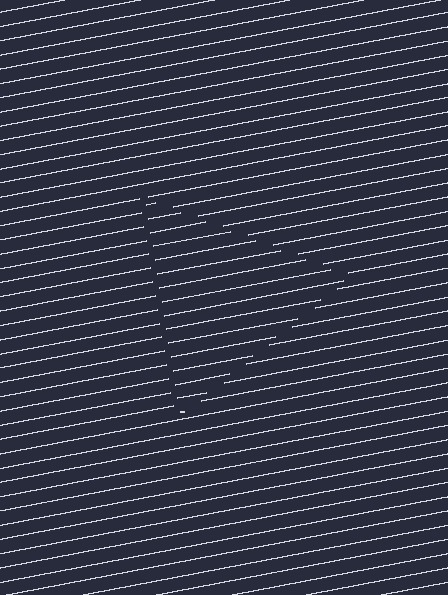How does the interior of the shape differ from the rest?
The interior of the shape contains the same grating, shifted by half a period — the contour is defined by the phase discontinuity where line-ends from the inner and outer gratings abut.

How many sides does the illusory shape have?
3 sides — the line-ends trace a triangle.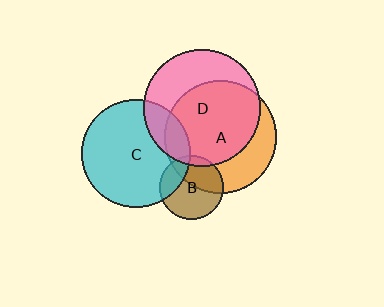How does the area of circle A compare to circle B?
Approximately 3.1 times.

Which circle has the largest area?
Circle D (pink).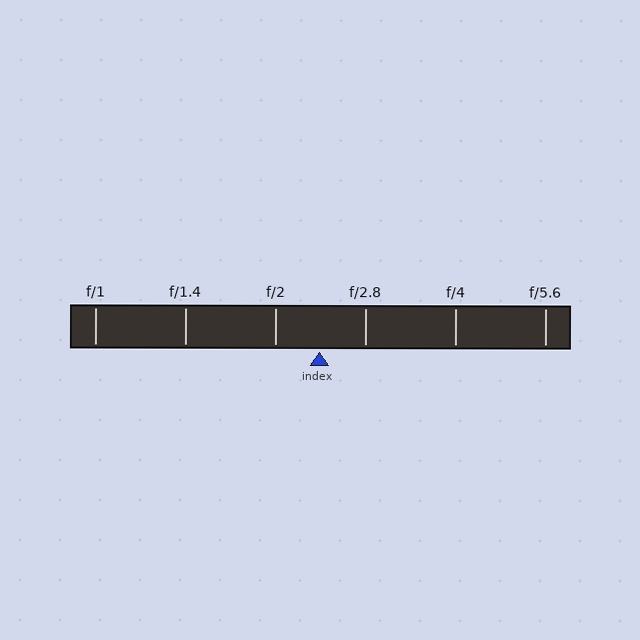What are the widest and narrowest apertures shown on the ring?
The widest aperture shown is f/1 and the narrowest is f/5.6.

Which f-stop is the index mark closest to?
The index mark is closest to f/2.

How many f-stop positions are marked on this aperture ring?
There are 6 f-stop positions marked.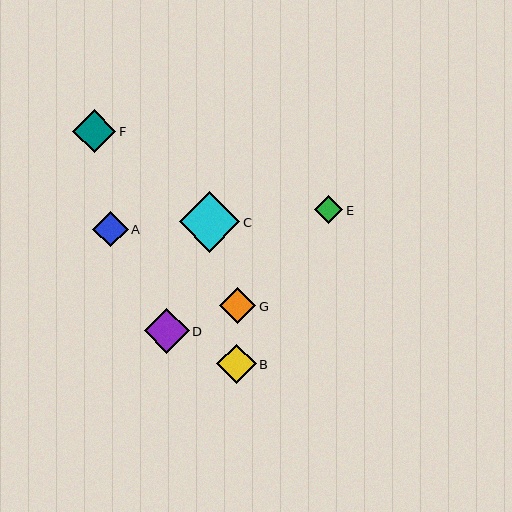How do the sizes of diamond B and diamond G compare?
Diamond B and diamond G are approximately the same size.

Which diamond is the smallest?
Diamond E is the smallest with a size of approximately 28 pixels.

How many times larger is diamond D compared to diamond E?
Diamond D is approximately 1.6 times the size of diamond E.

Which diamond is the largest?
Diamond C is the largest with a size of approximately 60 pixels.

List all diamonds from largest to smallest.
From largest to smallest: C, D, F, B, G, A, E.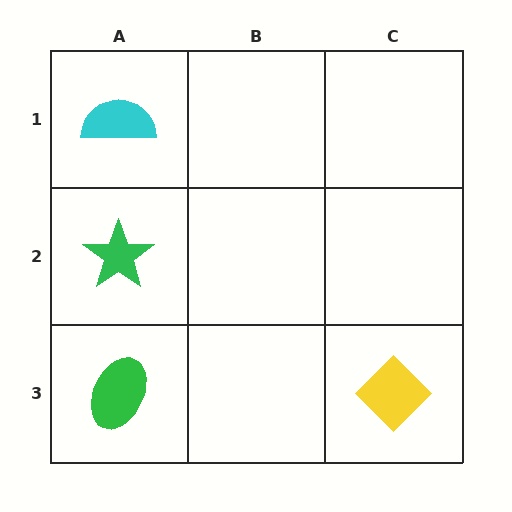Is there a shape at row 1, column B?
No, that cell is empty.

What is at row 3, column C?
A yellow diamond.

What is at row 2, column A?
A green star.